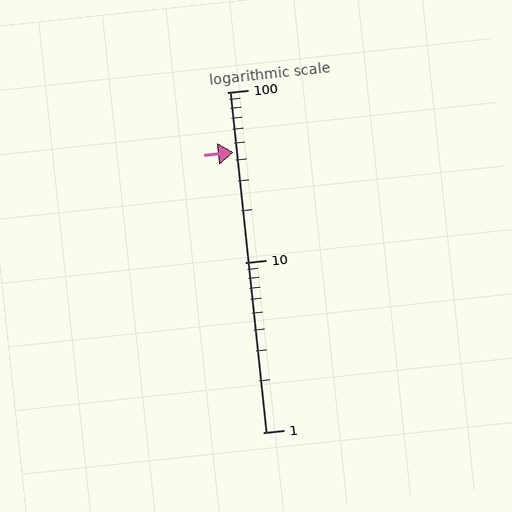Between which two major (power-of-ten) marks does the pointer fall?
The pointer is between 10 and 100.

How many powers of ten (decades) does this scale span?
The scale spans 2 decades, from 1 to 100.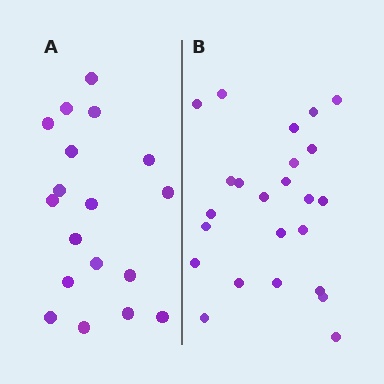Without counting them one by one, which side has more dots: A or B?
Region B (the right region) has more dots.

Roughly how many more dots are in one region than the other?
Region B has about 6 more dots than region A.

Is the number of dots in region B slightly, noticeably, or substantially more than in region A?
Region B has noticeably more, but not dramatically so. The ratio is roughly 1.3 to 1.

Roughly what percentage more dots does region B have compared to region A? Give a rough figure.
About 35% more.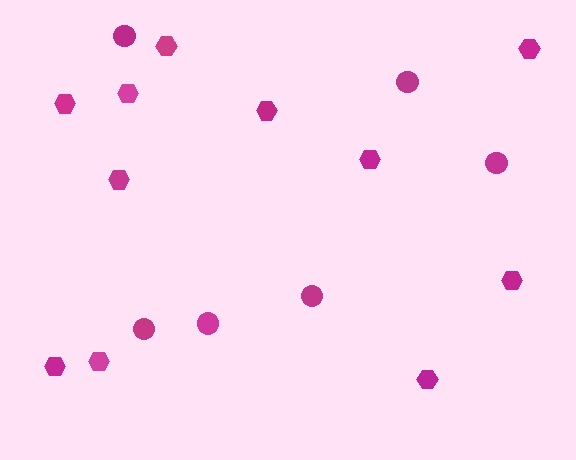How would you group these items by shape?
There are 2 groups: one group of hexagons (11) and one group of circles (6).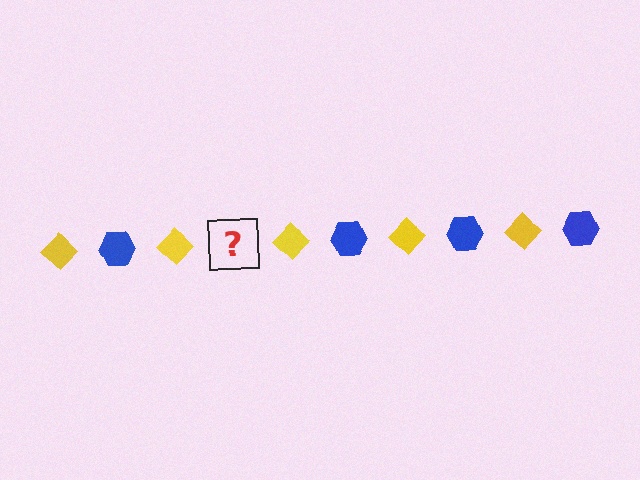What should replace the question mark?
The question mark should be replaced with a blue hexagon.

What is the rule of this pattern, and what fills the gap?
The rule is that the pattern alternates between yellow diamond and blue hexagon. The gap should be filled with a blue hexagon.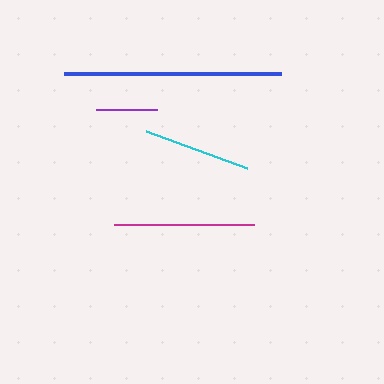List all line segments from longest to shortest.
From longest to shortest: blue, magenta, cyan, purple.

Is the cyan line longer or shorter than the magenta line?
The magenta line is longer than the cyan line.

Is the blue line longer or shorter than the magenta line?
The blue line is longer than the magenta line.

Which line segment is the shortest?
The purple line is the shortest at approximately 61 pixels.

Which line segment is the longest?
The blue line is the longest at approximately 217 pixels.